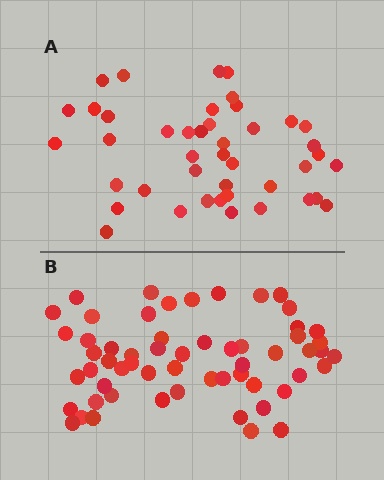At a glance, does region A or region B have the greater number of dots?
Region B (the bottom region) has more dots.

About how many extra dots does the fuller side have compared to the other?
Region B has approximately 15 more dots than region A.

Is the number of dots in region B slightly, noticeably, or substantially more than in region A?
Region B has noticeably more, but not dramatically so. The ratio is roughly 1.3 to 1.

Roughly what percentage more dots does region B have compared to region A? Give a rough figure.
About 35% more.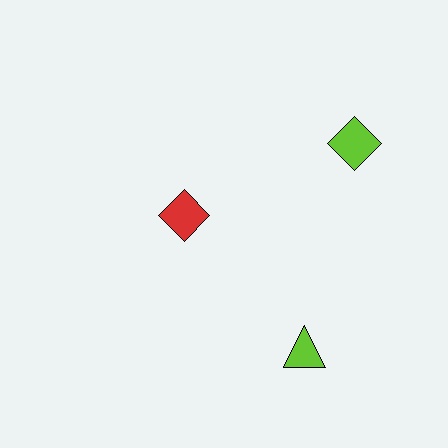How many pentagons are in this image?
There are no pentagons.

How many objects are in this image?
There are 3 objects.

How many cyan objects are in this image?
There are no cyan objects.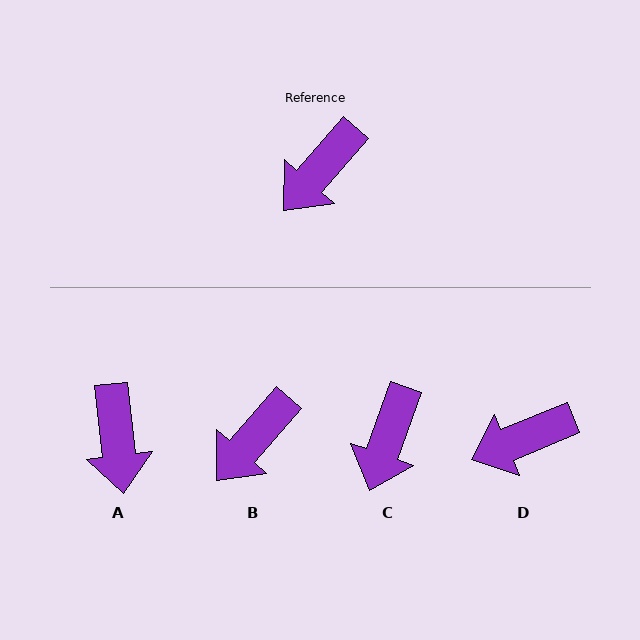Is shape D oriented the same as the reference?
No, it is off by about 26 degrees.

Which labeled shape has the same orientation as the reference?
B.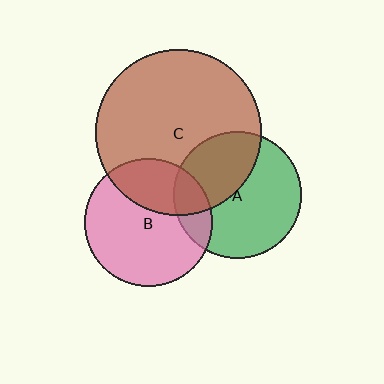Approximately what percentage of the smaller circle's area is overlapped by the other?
Approximately 40%.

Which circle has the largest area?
Circle C (brown).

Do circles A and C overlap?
Yes.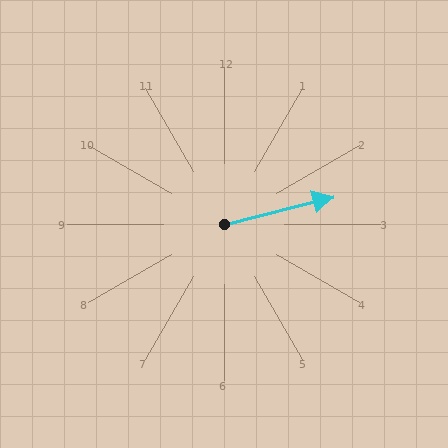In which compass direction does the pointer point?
East.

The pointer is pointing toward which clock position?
Roughly 3 o'clock.